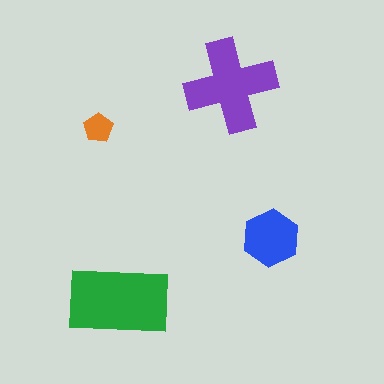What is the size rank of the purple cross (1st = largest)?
2nd.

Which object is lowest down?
The green rectangle is bottommost.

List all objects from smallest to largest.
The orange pentagon, the blue hexagon, the purple cross, the green rectangle.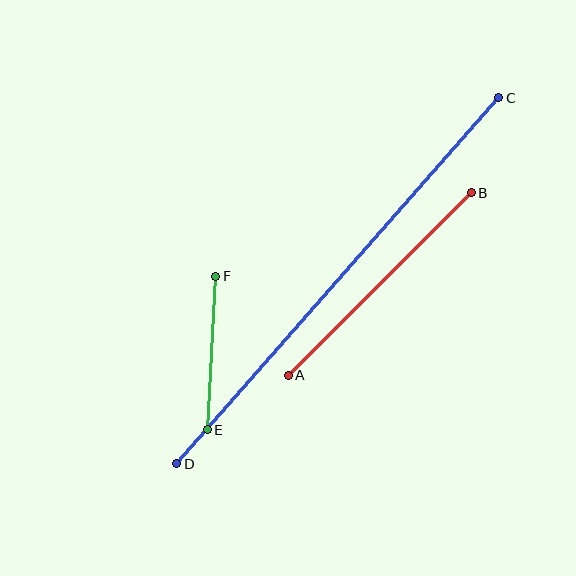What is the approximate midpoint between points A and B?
The midpoint is at approximately (380, 284) pixels.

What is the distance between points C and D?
The distance is approximately 488 pixels.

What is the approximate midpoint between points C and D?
The midpoint is at approximately (338, 281) pixels.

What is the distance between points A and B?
The distance is approximately 259 pixels.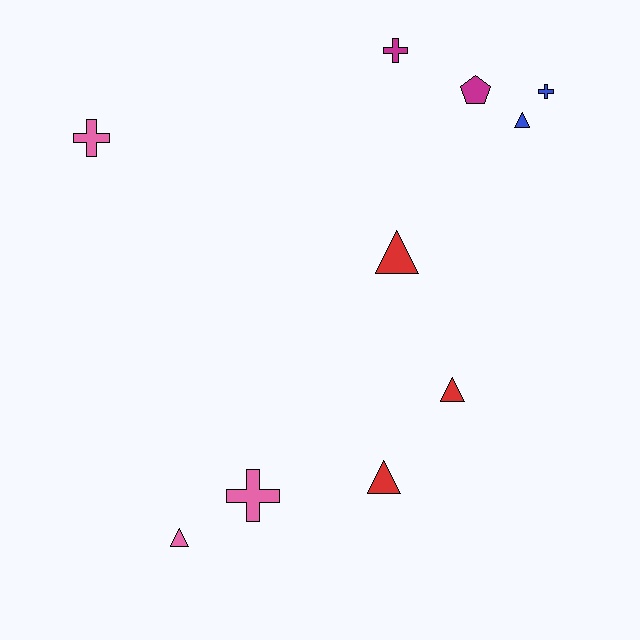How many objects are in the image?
There are 10 objects.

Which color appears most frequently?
Red, with 3 objects.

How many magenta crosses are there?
There is 1 magenta cross.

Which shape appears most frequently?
Triangle, with 5 objects.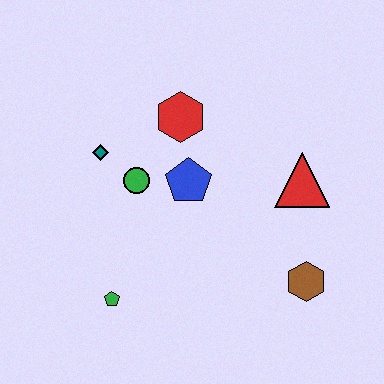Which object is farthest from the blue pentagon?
The brown hexagon is farthest from the blue pentagon.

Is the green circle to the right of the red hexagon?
No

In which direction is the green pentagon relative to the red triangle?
The green pentagon is to the left of the red triangle.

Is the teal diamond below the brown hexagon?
No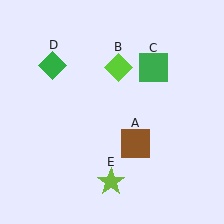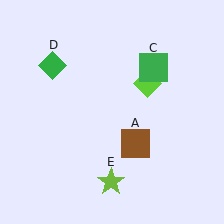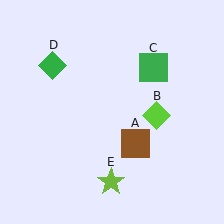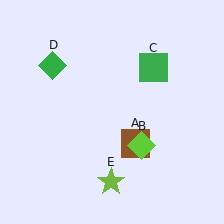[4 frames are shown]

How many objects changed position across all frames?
1 object changed position: lime diamond (object B).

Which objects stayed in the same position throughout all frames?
Brown square (object A) and green square (object C) and green diamond (object D) and lime star (object E) remained stationary.